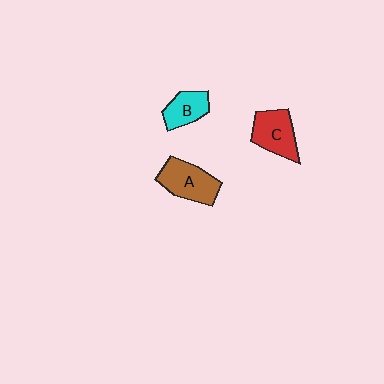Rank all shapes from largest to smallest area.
From largest to smallest: A (brown), C (red), B (cyan).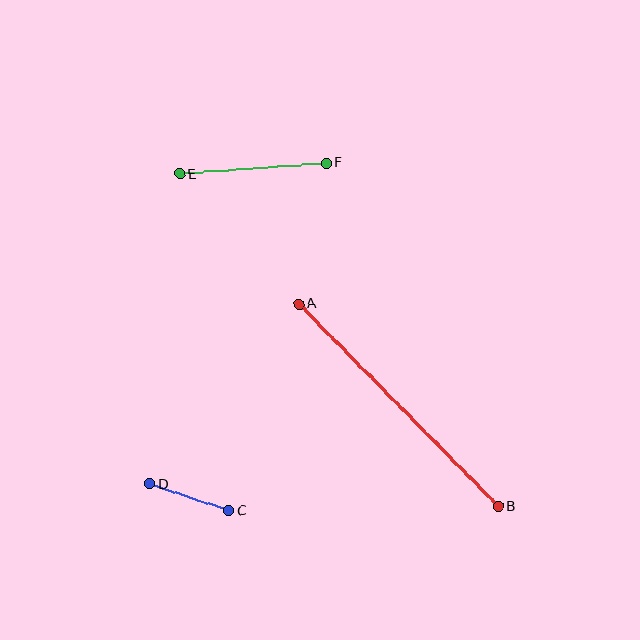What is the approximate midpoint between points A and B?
The midpoint is at approximately (398, 405) pixels.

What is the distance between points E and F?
The distance is approximately 147 pixels.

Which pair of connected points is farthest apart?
Points A and B are farthest apart.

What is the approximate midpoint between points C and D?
The midpoint is at approximately (189, 497) pixels.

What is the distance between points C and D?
The distance is approximately 83 pixels.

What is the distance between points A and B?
The distance is approximately 284 pixels.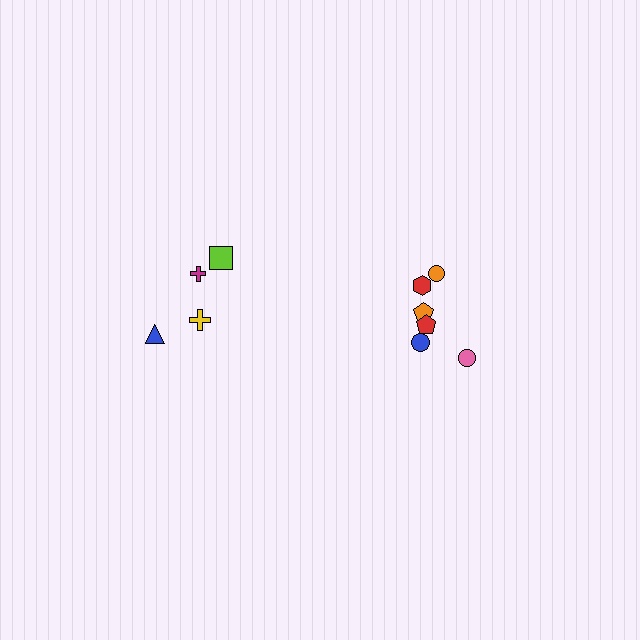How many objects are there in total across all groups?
There are 10 objects.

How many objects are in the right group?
There are 6 objects.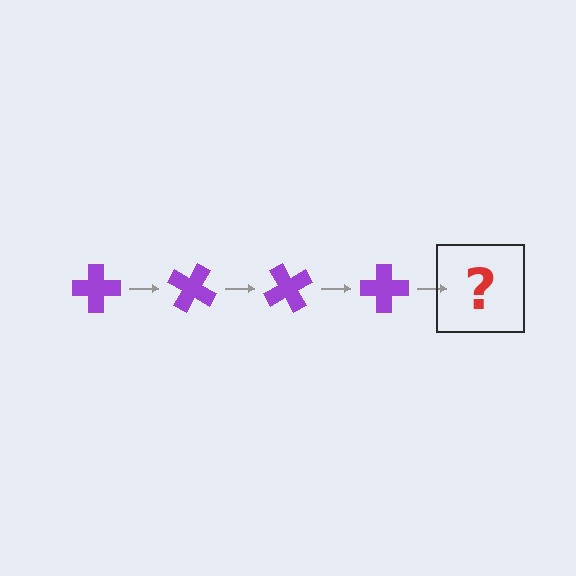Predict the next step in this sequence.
The next step is a purple cross rotated 120 degrees.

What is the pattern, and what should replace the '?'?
The pattern is that the cross rotates 30 degrees each step. The '?' should be a purple cross rotated 120 degrees.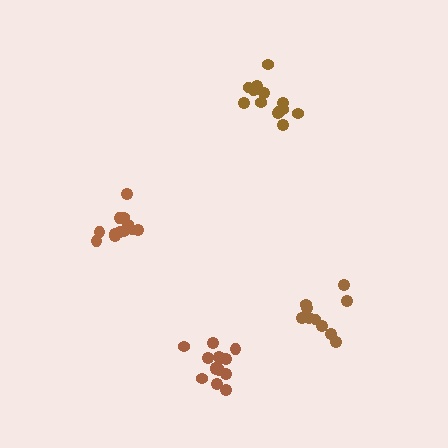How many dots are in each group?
Group 1: 10 dots, Group 2: 12 dots, Group 3: 14 dots, Group 4: 14 dots (50 total).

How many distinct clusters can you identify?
There are 4 distinct clusters.